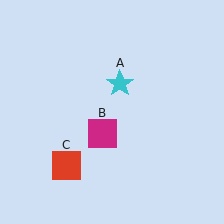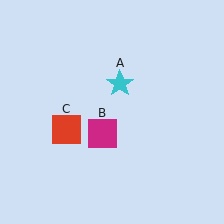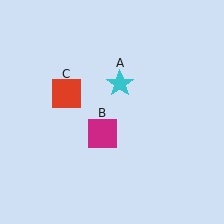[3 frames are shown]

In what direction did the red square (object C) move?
The red square (object C) moved up.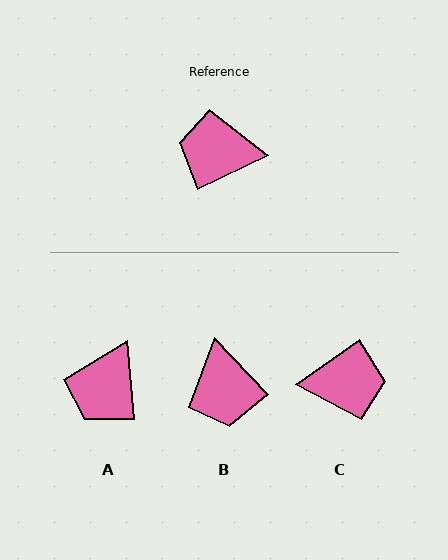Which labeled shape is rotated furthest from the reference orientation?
C, about 170 degrees away.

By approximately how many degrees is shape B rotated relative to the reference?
Approximately 108 degrees counter-clockwise.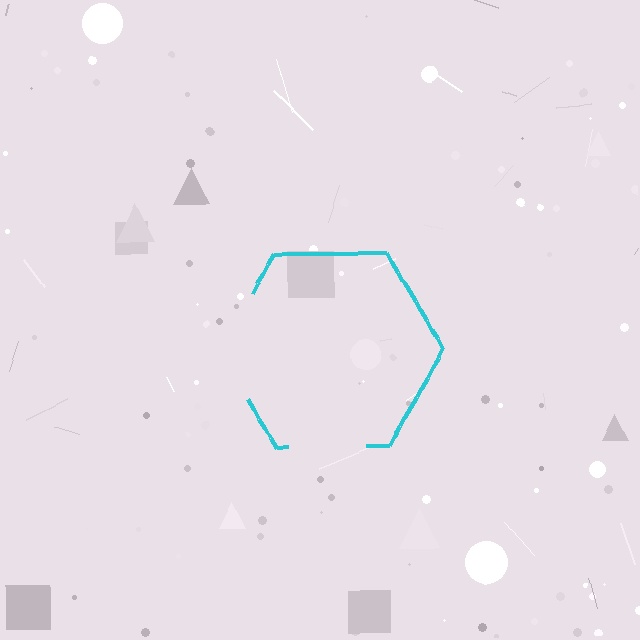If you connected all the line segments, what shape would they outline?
They would outline a hexagon.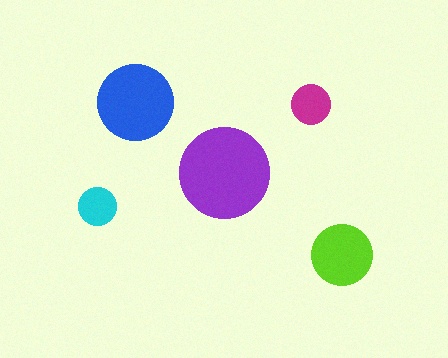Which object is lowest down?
The lime circle is bottommost.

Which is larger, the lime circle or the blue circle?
The blue one.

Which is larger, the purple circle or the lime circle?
The purple one.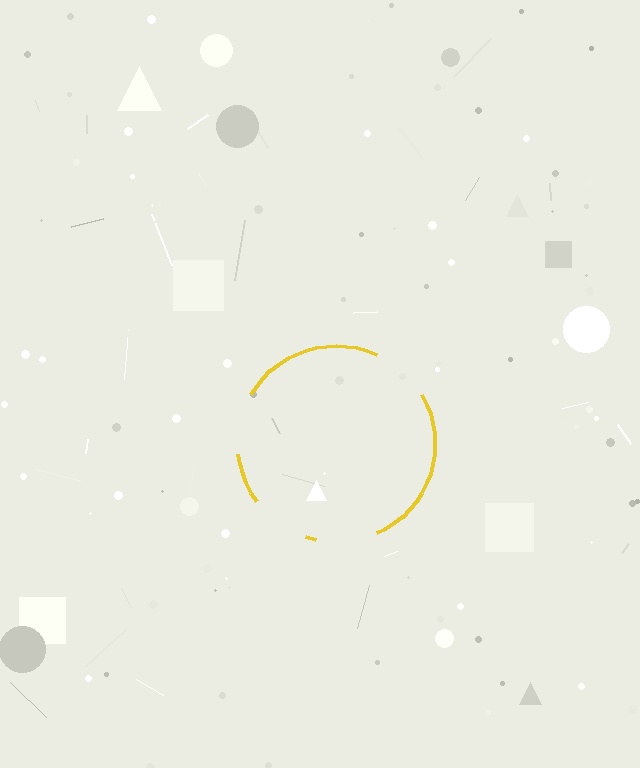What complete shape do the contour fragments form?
The contour fragments form a circle.